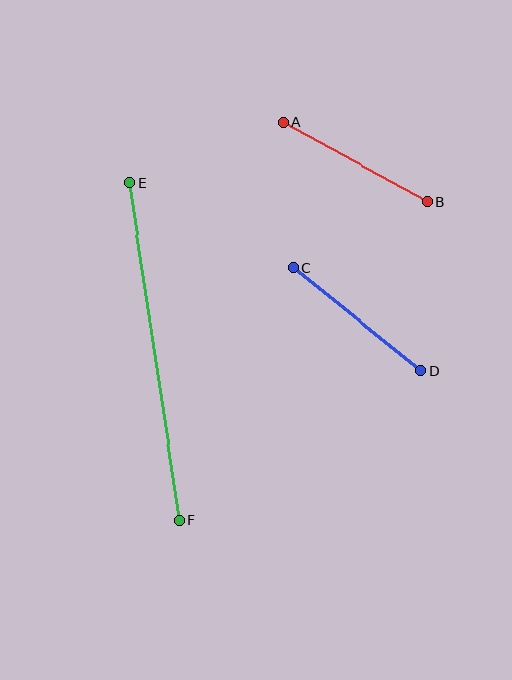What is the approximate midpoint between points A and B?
The midpoint is at approximately (355, 162) pixels.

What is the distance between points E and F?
The distance is approximately 341 pixels.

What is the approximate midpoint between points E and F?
The midpoint is at approximately (155, 351) pixels.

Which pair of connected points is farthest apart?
Points E and F are farthest apart.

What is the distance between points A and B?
The distance is approximately 164 pixels.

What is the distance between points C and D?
The distance is approximately 164 pixels.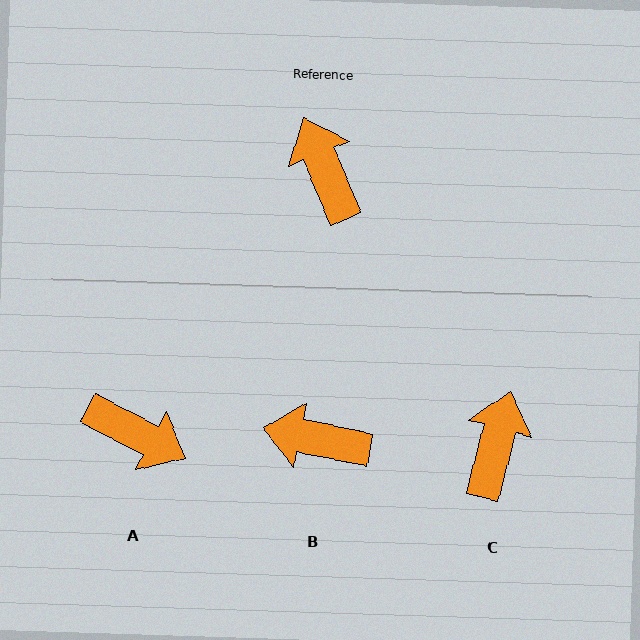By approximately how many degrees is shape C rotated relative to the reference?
Approximately 38 degrees clockwise.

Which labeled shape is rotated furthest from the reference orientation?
A, about 140 degrees away.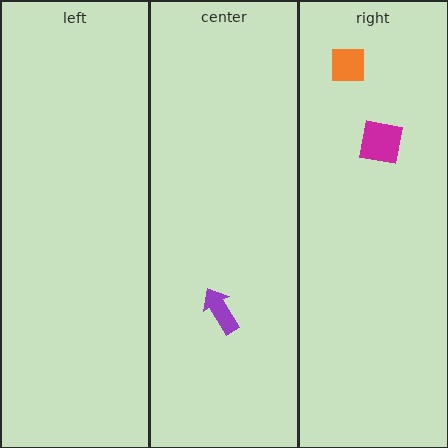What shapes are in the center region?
The purple arrow.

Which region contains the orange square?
The right region.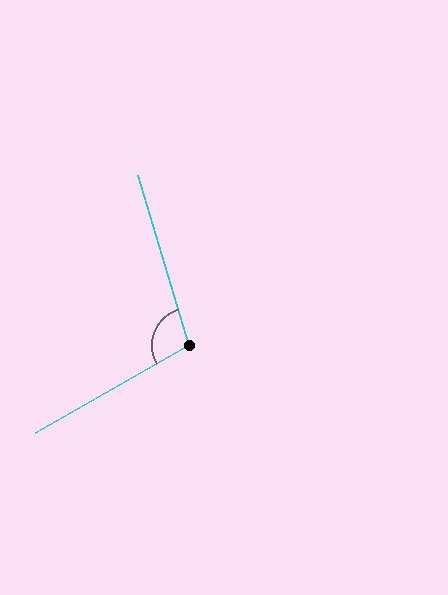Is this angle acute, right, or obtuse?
It is obtuse.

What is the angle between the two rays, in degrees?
Approximately 103 degrees.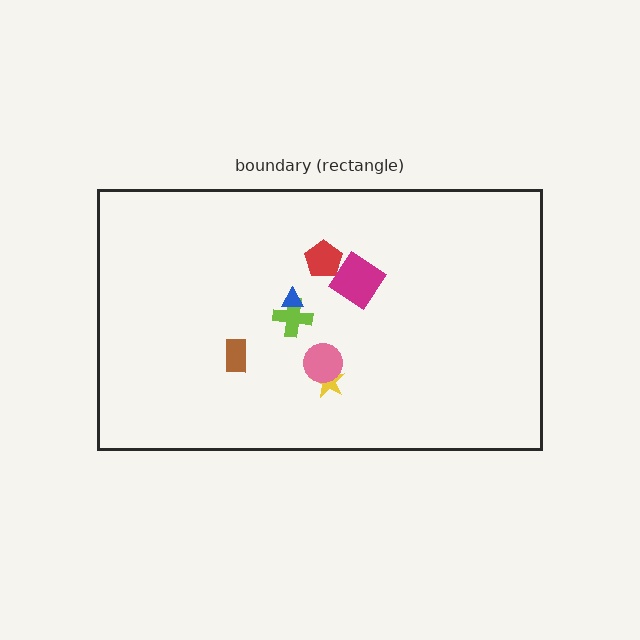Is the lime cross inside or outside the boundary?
Inside.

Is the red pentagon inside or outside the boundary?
Inside.